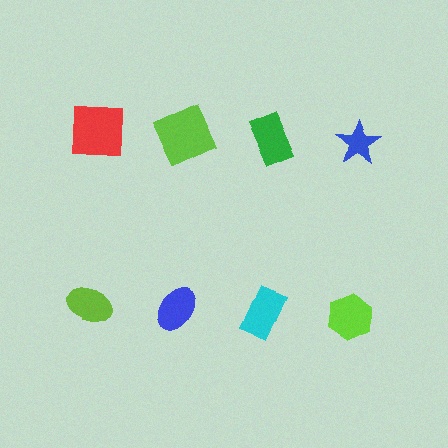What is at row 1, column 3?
A green rectangle.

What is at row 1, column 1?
A red square.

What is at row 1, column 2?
A lime square.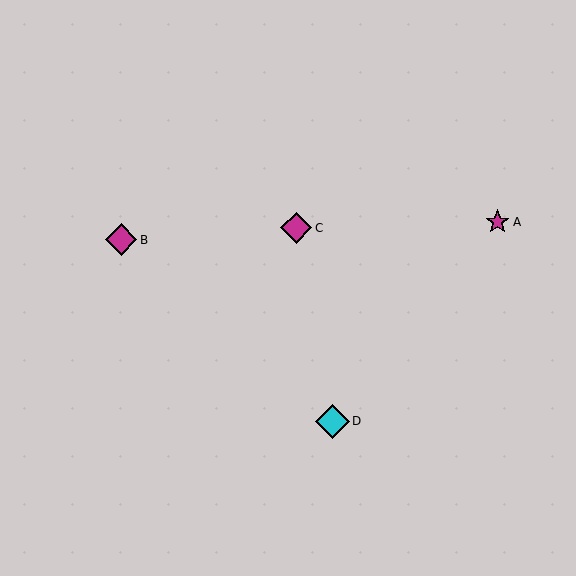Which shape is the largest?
The cyan diamond (labeled D) is the largest.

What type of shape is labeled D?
Shape D is a cyan diamond.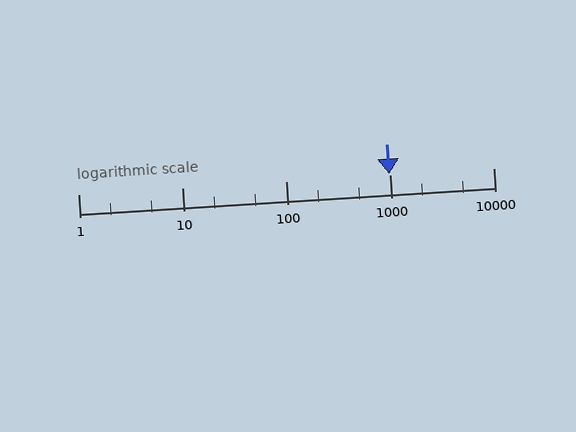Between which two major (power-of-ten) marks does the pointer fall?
The pointer is between 100 and 1000.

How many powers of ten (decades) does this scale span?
The scale spans 4 decades, from 1 to 10000.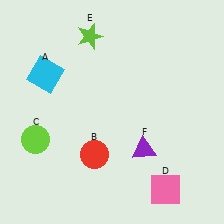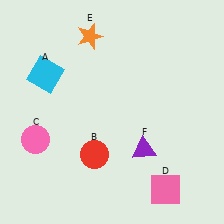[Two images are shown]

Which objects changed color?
C changed from lime to pink. E changed from lime to orange.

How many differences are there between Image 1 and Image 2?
There are 2 differences between the two images.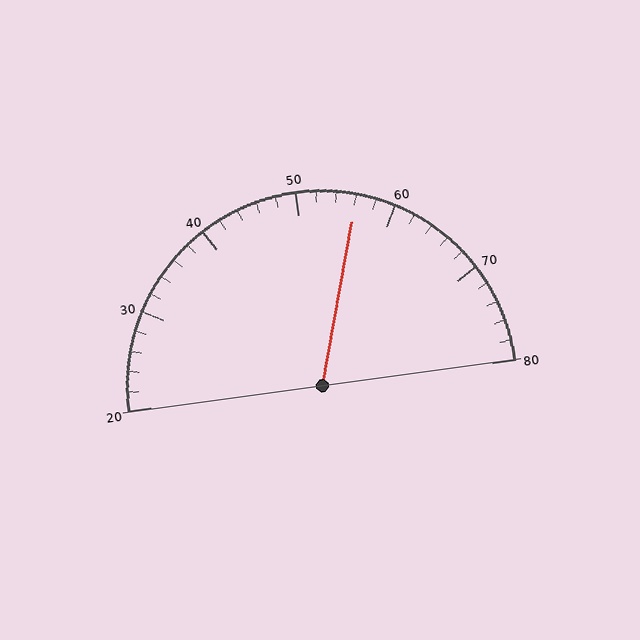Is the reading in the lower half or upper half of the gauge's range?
The reading is in the upper half of the range (20 to 80).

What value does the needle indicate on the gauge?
The needle indicates approximately 56.